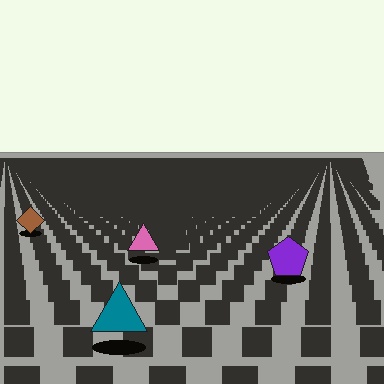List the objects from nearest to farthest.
From nearest to farthest: the teal triangle, the purple pentagon, the pink triangle, the brown diamond.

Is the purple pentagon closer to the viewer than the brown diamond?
Yes. The purple pentagon is closer — you can tell from the texture gradient: the ground texture is coarser near it.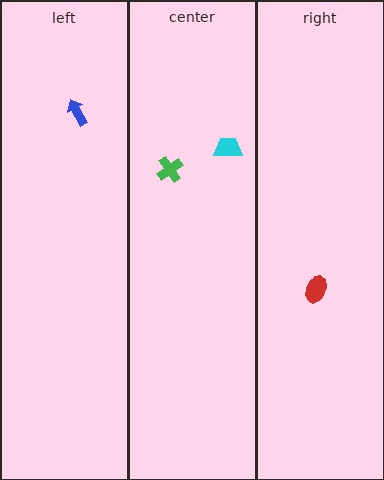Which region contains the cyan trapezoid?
The center region.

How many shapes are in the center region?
2.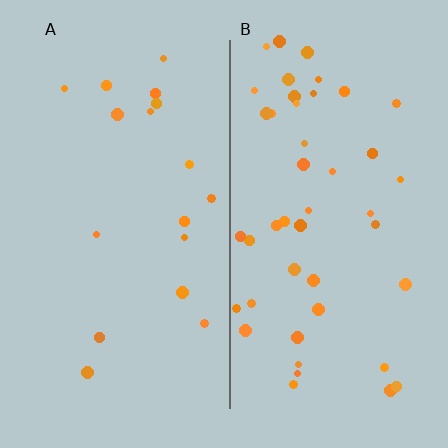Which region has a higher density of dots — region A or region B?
B (the right).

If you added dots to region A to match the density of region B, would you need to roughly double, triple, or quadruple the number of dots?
Approximately triple.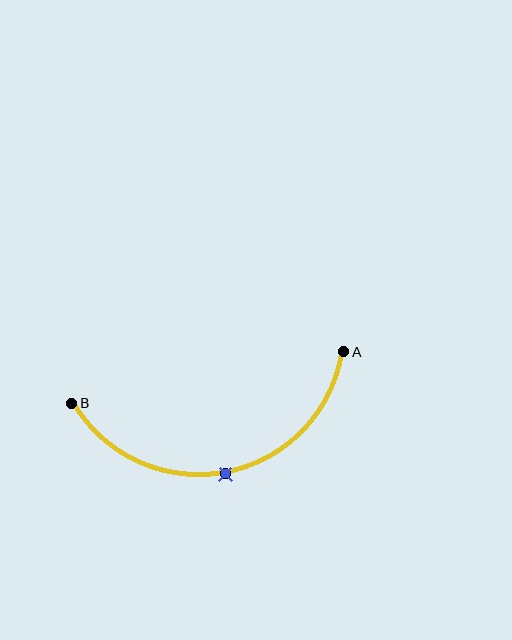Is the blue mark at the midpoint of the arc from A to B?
Yes. The blue mark lies on the arc at equal arc-length from both A and B — it is the arc midpoint.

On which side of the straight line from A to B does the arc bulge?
The arc bulges below the straight line connecting A and B.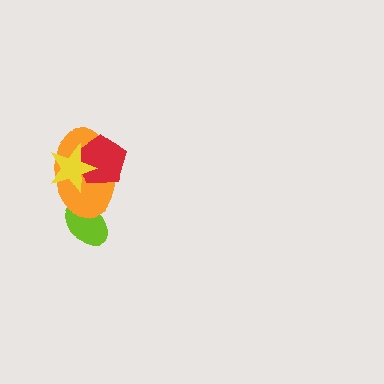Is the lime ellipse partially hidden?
Yes, it is partially covered by another shape.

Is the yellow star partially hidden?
No, no other shape covers it.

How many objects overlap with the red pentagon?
2 objects overlap with the red pentagon.